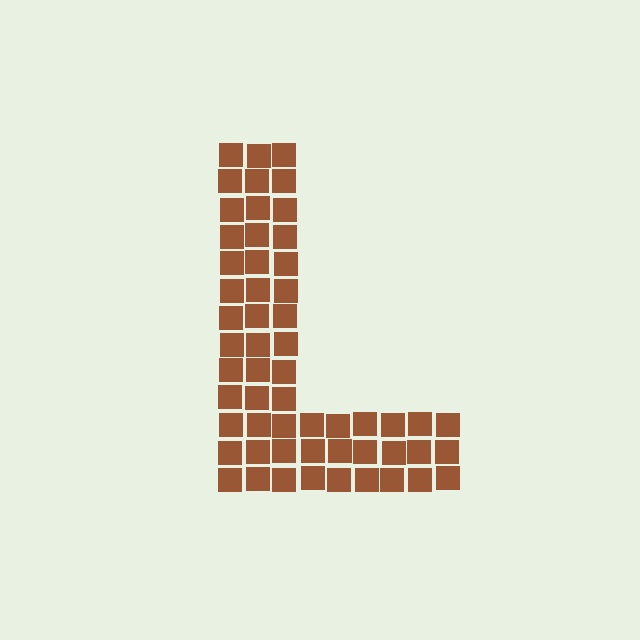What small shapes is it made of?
It is made of small squares.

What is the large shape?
The large shape is the letter L.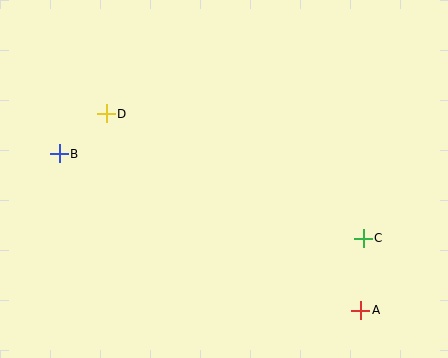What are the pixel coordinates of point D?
Point D is at (106, 114).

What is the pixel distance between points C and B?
The distance between C and B is 315 pixels.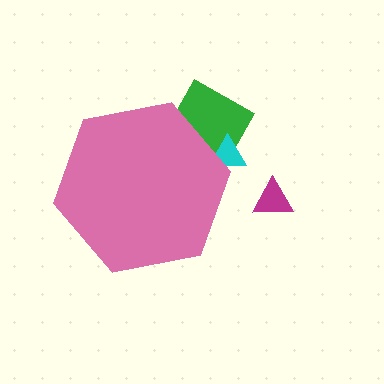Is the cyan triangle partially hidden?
Yes, the cyan triangle is partially hidden behind the pink hexagon.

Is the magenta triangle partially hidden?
No, the magenta triangle is fully visible.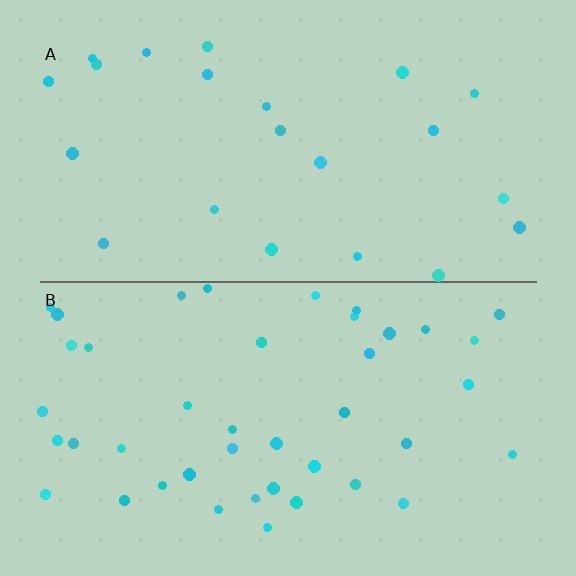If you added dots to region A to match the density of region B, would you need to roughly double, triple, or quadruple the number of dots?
Approximately double.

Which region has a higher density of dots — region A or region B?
B (the bottom).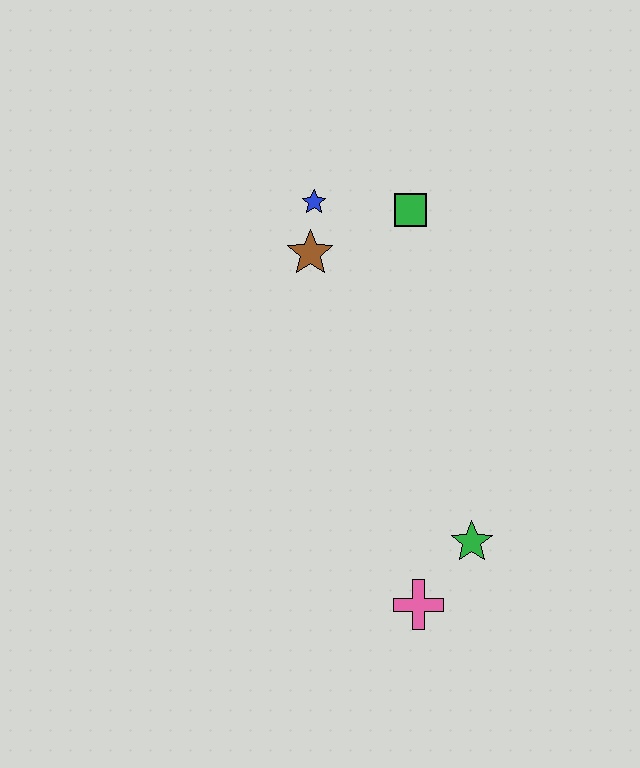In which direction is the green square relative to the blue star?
The green square is to the right of the blue star.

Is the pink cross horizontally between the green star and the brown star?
Yes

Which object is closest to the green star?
The pink cross is closest to the green star.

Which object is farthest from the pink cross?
The blue star is farthest from the pink cross.